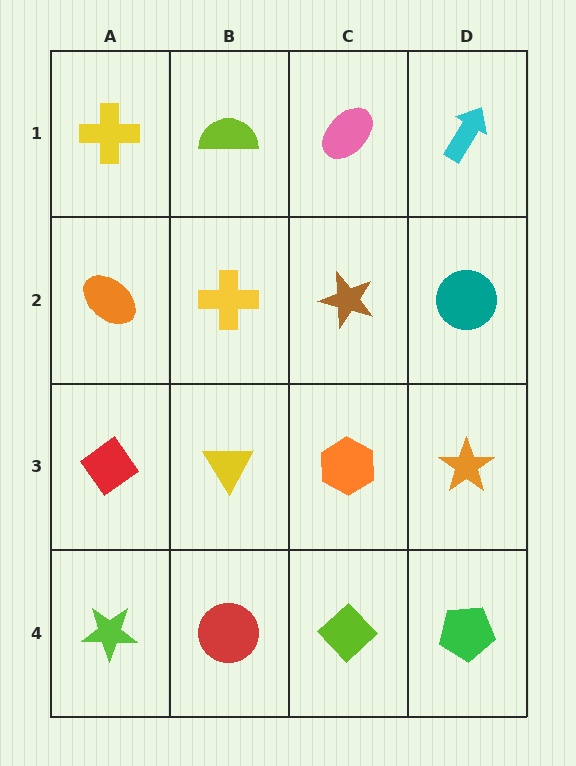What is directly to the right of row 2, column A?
A yellow cross.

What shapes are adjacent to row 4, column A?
A red diamond (row 3, column A), a red circle (row 4, column B).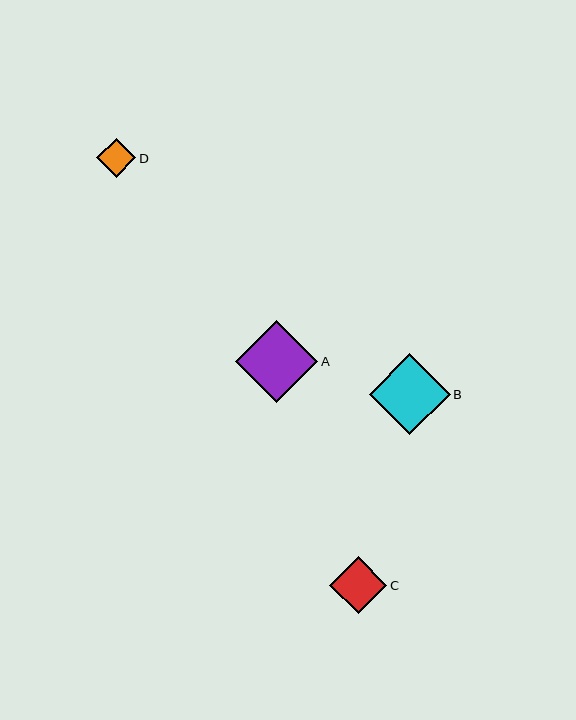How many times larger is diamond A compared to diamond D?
Diamond A is approximately 2.1 times the size of diamond D.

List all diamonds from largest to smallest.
From largest to smallest: A, B, C, D.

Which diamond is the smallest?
Diamond D is the smallest with a size of approximately 39 pixels.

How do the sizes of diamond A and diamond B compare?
Diamond A and diamond B are approximately the same size.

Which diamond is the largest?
Diamond A is the largest with a size of approximately 82 pixels.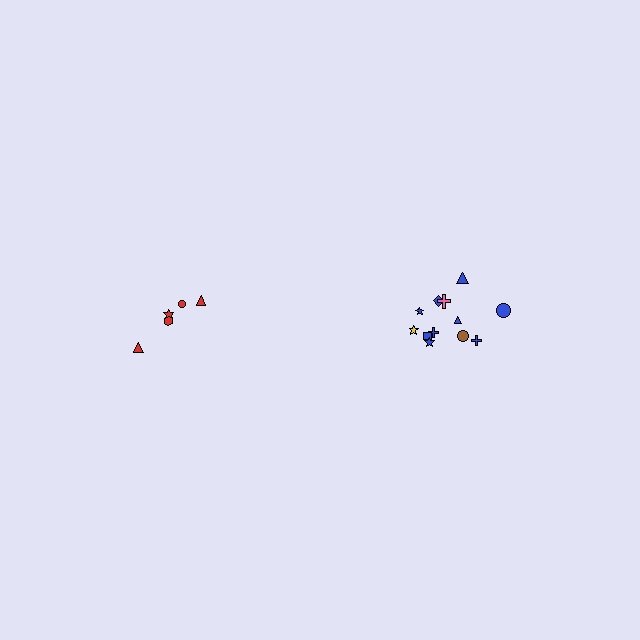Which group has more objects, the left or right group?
The right group.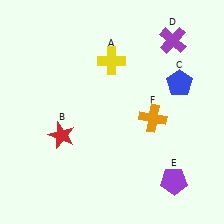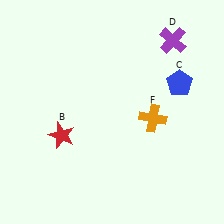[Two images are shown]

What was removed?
The yellow cross (A), the purple pentagon (E) were removed in Image 2.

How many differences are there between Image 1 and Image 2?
There are 2 differences between the two images.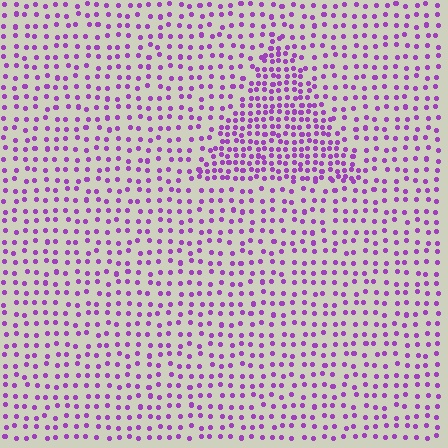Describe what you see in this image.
The image contains small purple elements arranged at two different densities. A triangle-shaped region is visible where the elements are more densely packed than the surrounding area.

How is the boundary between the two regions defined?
The boundary is defined by a change in element density (approximately 2.0x ratio). All elements are the same color, size, and shape.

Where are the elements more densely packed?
The elements are more densely packed inside the triangle boundary.